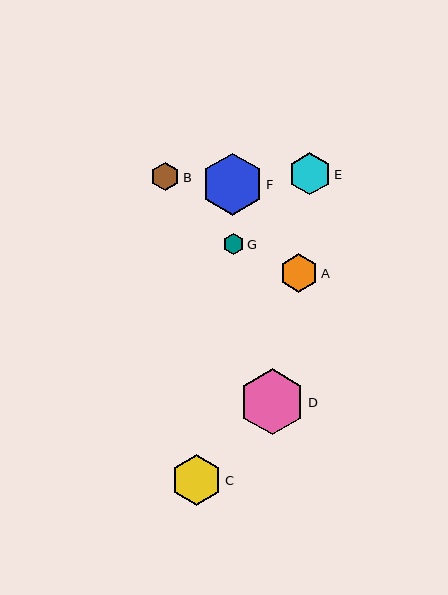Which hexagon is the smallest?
Hexagon G is the smallest with a size of approximately 21 pixels.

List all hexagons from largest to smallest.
From largest to smallest: D, F, C, E, A, B, G.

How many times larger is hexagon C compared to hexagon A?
Hexagon C is approximately 1.3 times the size of hexagon A.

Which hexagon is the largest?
Hexagon D is the largest with a size of approximately 66 pixels.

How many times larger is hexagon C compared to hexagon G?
Hexagon C is approximately 2.4 times the size of hexagon G.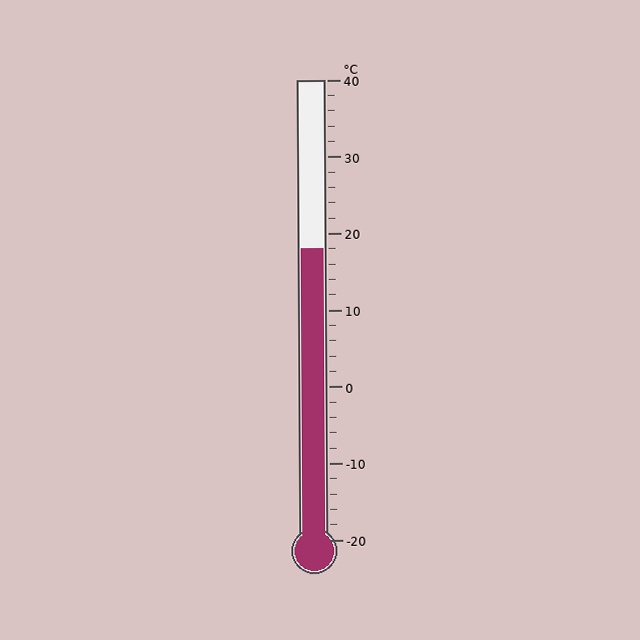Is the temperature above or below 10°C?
The temperature is above 10°C.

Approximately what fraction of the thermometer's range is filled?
The thermometer is filled to approximately 65% of its range.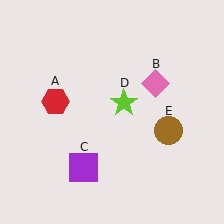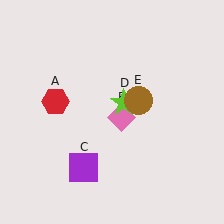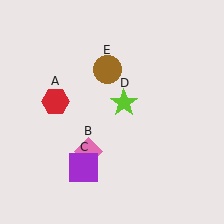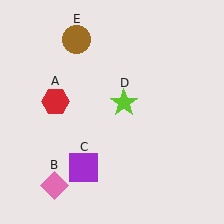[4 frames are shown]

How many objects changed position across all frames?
2 objects changed position: pink diamond (object B), brown circle (object E).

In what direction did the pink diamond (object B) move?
The pink diamond (object B) moved down and to the left.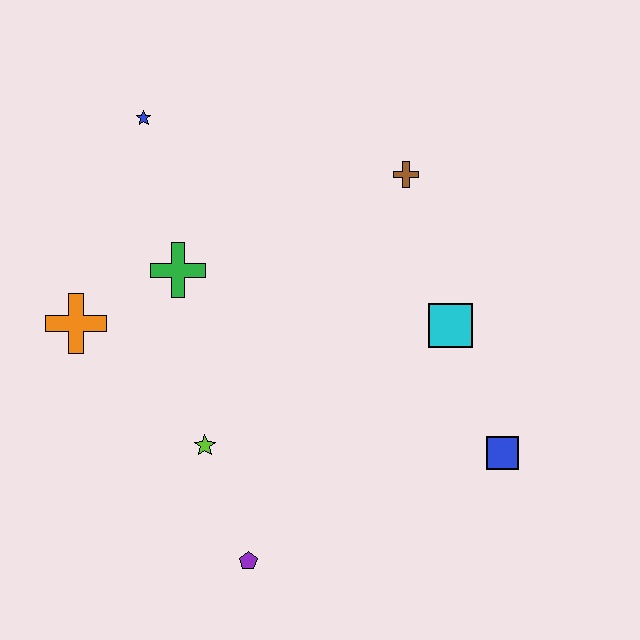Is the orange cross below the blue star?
Yes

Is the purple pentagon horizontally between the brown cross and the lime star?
Yes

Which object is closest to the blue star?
The green cross is closest to the blue star.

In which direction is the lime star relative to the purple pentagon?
The lime star is above the purple pentagon.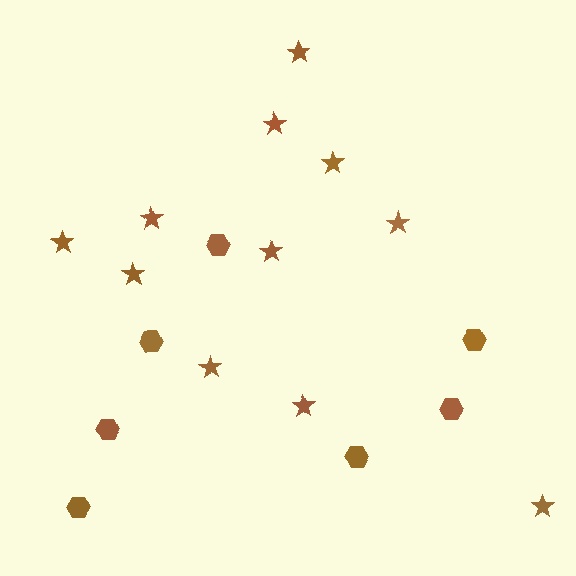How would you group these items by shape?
There are 2 groups: one group of stars (11) and one group of hexagons (7).